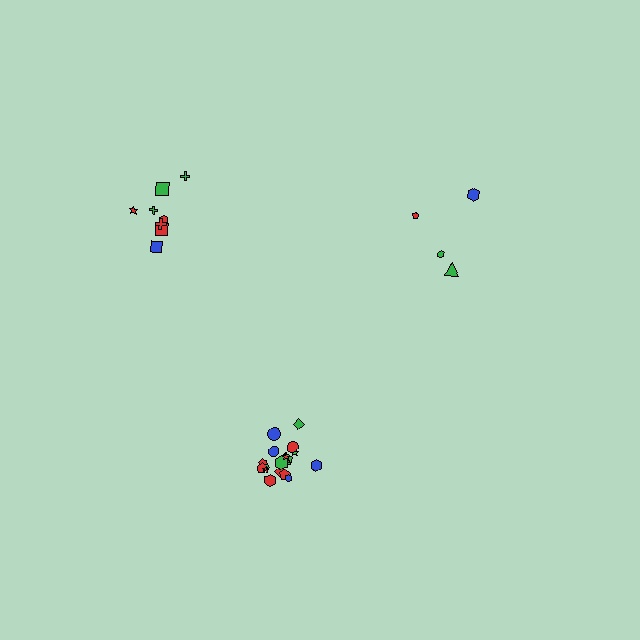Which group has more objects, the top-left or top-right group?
The top-left group.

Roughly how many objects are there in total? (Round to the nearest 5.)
Roughly 30 objects in total.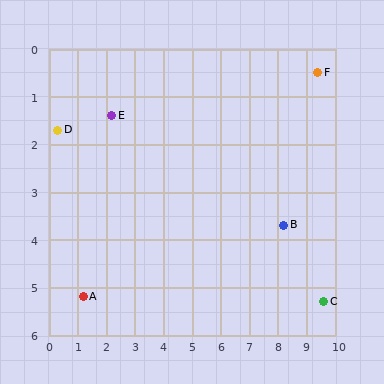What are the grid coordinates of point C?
Point C is at approximately (9.6, 5.3).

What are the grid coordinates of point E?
Point E is at approximately (2.2, 1.4).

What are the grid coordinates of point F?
Point F is at approximately (9.4, 0.5).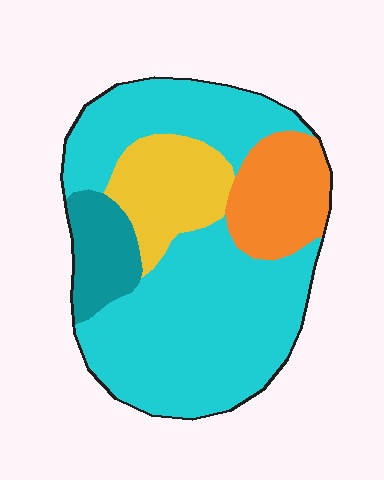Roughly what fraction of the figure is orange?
Orange takes up less than a sixth of the figure.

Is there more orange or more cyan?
Cyan.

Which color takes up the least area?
Teal, at roughly 10%.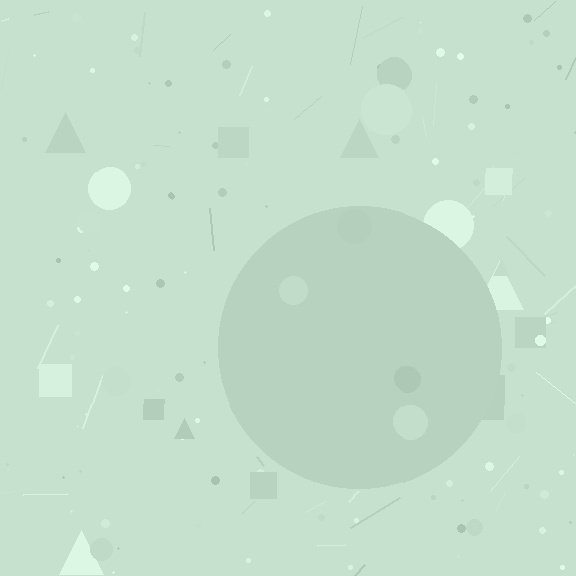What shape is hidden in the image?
A circle is hidden in the image.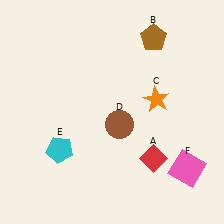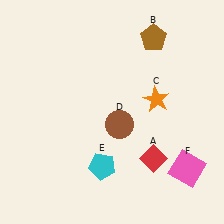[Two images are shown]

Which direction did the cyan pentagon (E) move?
The cyan pentagon (E) moved right.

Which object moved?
The cyan pentagon (E) moved right.